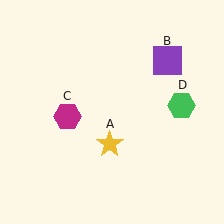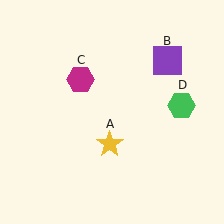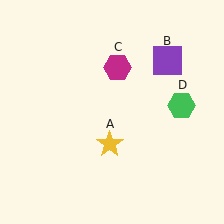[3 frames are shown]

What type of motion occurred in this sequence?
The magenta hexagon (object C) rotated clockwise around the center of the scene.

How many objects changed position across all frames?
1 object changed position: magenta hexagon (object C).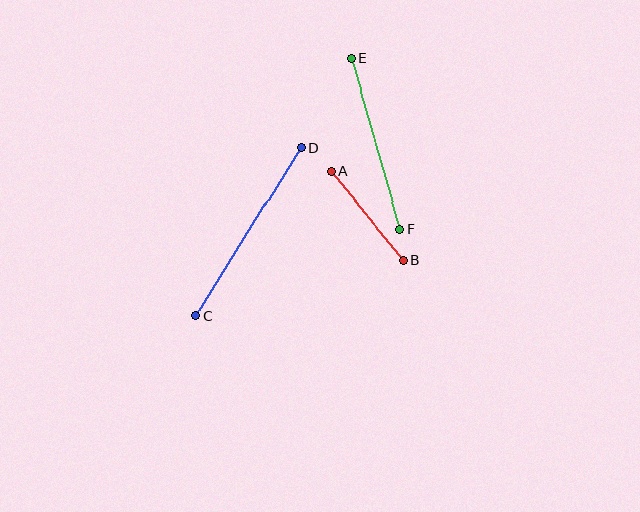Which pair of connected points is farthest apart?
Points C and D are farthest apart.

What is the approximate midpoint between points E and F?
The midpoint is at approximately (376, 144) pixels.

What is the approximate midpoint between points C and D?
The midpoint is at approximately (249, 232) pixels.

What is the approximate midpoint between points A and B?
The midpoint is at approximately (367, 216) pixels.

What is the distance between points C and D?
The distance is approximately 198 pixels.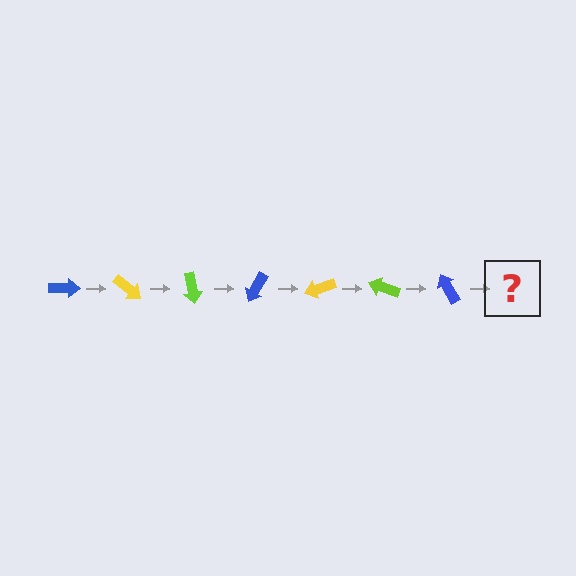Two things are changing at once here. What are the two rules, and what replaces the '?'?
The two rules are that it rotates 40 degrees each step and the color cycles through blue, yellow, and lime. The '?' should be a yellow arrow, rotated 280 degrees from the start.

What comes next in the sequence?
The next element should be a yellow arrow, rotated 280 degrees from the start.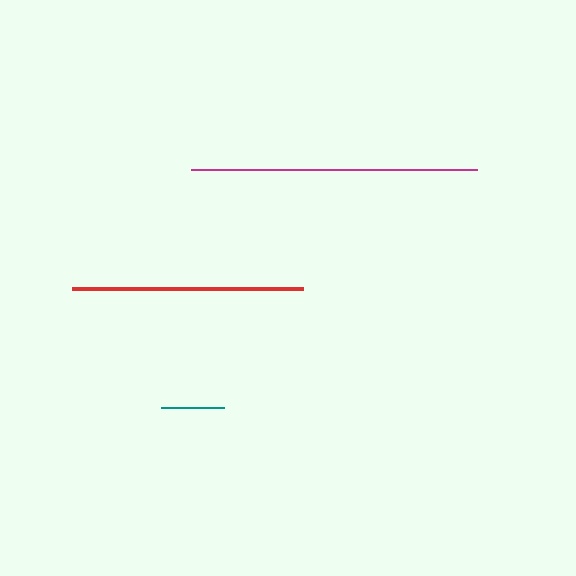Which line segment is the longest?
The magenta line is the longest at approximately 286 pixels.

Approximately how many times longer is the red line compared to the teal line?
The red line is approximately 3.7 times the length of the teal line.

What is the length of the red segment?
The red segment is approximately 230 pixels long.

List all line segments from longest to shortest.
From longest to shortest: magenta, red, teal.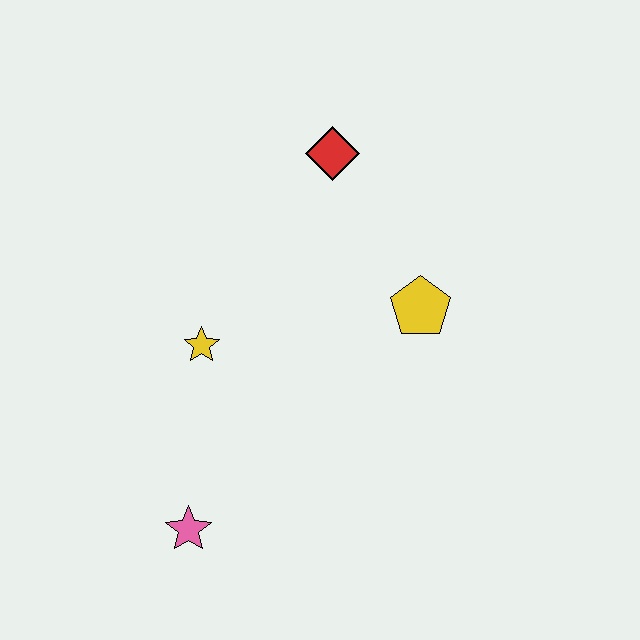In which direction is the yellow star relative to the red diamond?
The yellow star is below the red diamond.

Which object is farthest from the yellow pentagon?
The pink star is farthest from the yellow pentagon.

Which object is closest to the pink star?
The yellow star is closest to the pink star.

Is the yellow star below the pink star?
No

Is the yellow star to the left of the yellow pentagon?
Yes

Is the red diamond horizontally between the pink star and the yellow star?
No